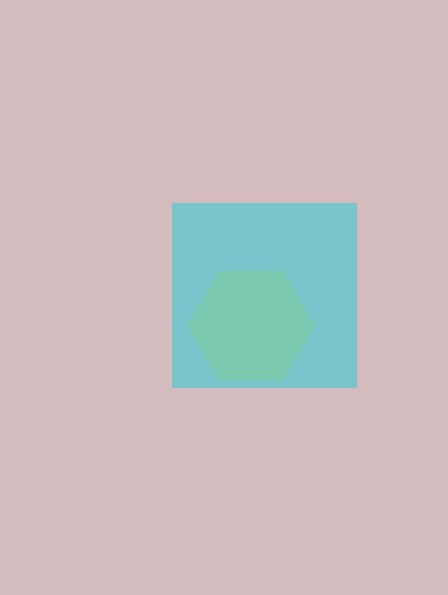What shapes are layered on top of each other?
The layered shapes are: a yellow hexagon, a cyan square.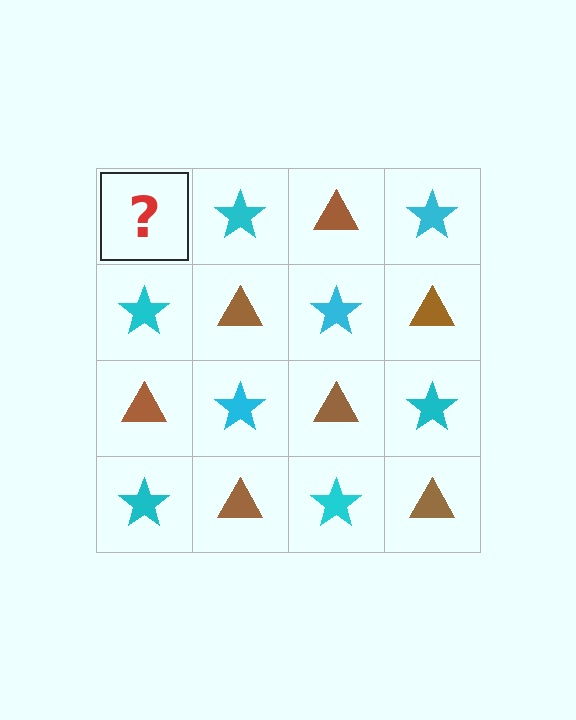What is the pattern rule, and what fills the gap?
The rule is that it alternates brown triangle and cyan star in a checkerboard pattern. The gap should be filled with a brown triangle.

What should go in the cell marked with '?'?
The missing cell should contain a brown triangle.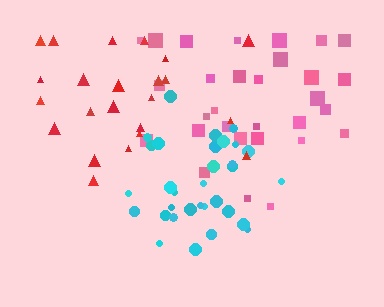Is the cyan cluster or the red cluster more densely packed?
Cyan.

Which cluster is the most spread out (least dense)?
Red.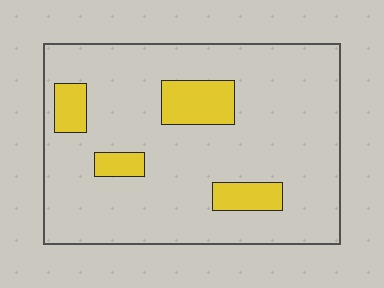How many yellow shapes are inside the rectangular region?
4.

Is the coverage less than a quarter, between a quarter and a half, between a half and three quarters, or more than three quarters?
Less than a quarter.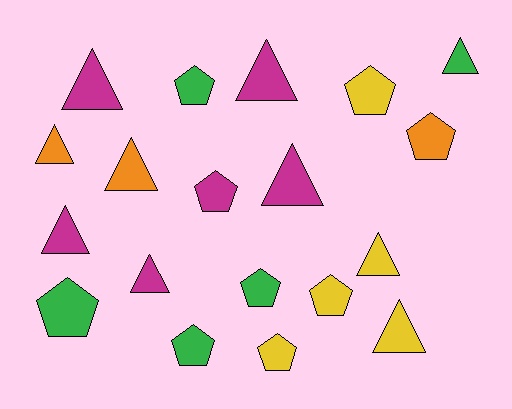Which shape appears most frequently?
Triangle, with 10 objects.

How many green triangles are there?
There is 1 green triangle.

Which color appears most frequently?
Magenta, with 6 objects.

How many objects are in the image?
There are 19 objects.